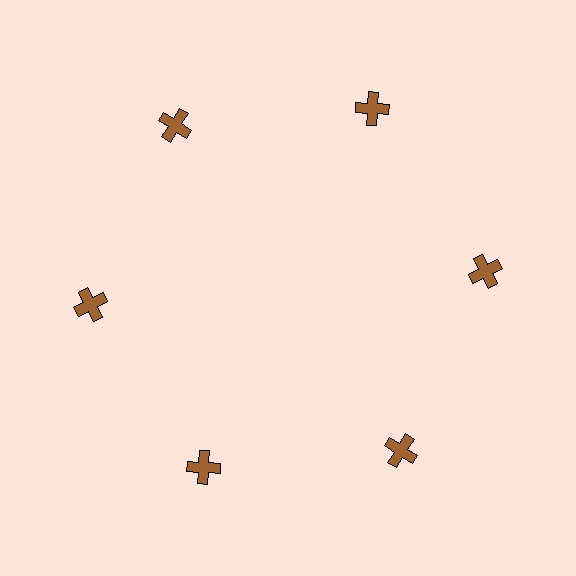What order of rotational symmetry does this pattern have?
This pattern has 6-fold rotational symmetry.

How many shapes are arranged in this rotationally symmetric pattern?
There are 6 shapes, arranged in 6 groups of 1.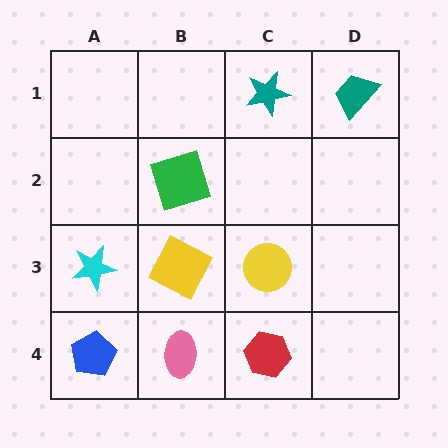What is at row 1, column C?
A teal star.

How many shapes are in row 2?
1 shape.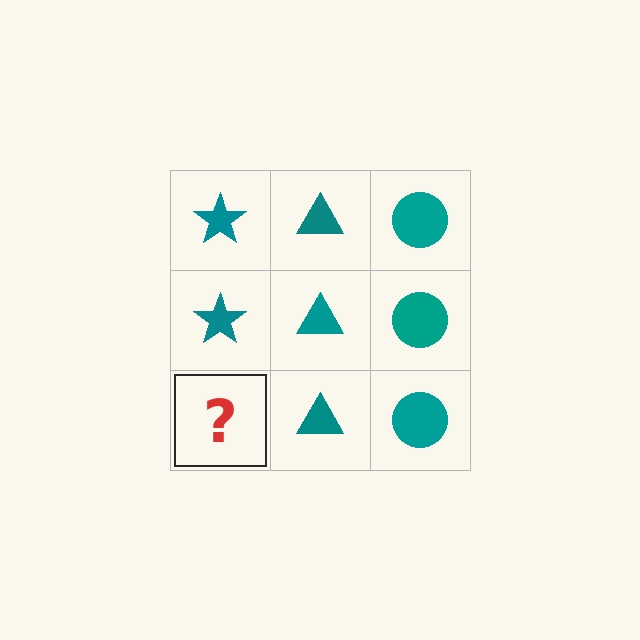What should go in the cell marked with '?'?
The missing cell should contain a teal star.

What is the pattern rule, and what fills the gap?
The rule is that each column has a consistent shape. The gap should be filled with a teal star.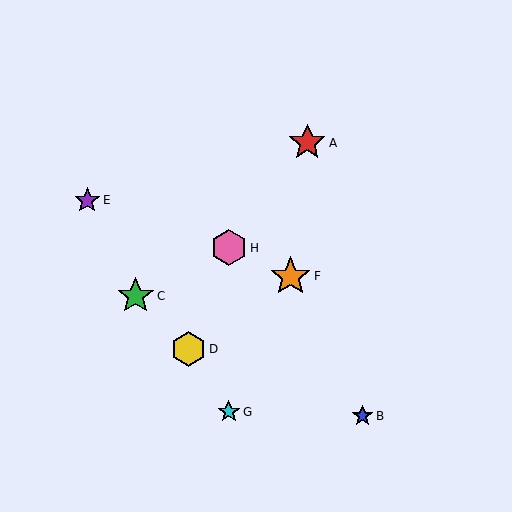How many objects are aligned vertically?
2 objects (G, H) are aligned vertically.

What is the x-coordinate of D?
Object D is at x≈189.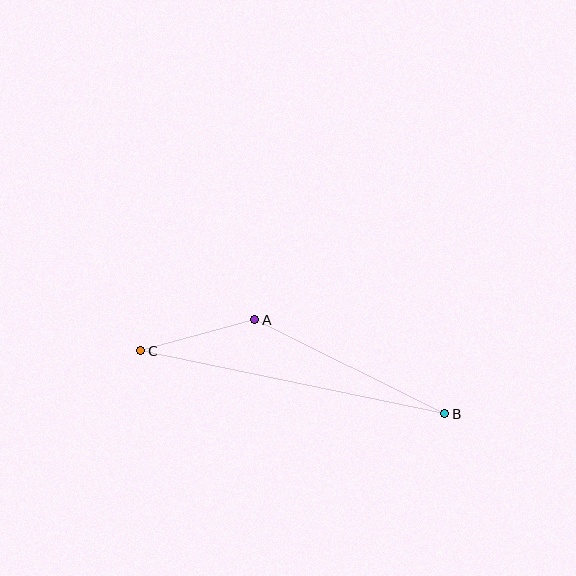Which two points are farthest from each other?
Points B and C are farthest from each other.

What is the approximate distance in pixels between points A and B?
The distance between A and B is approximately 212 pixels.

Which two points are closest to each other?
Points A and C are closest to each other.